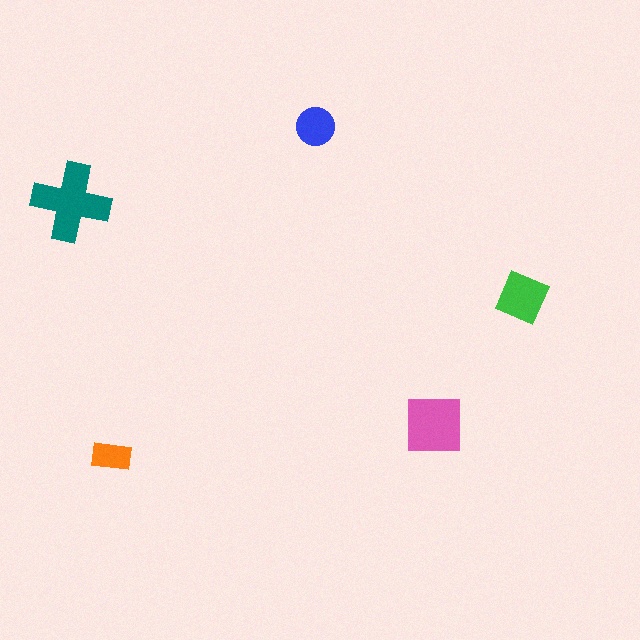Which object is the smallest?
The orange rectangle.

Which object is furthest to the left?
The teal cross is leftmost.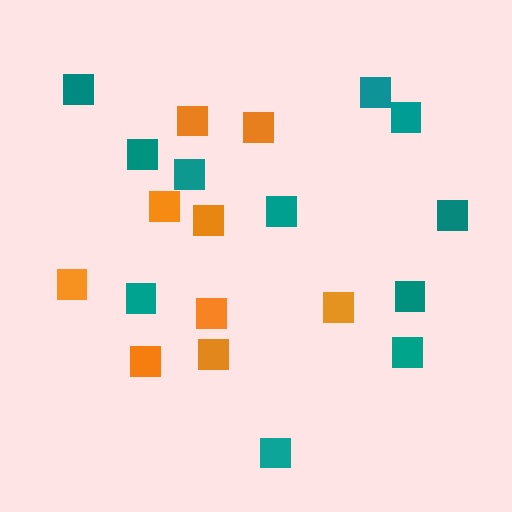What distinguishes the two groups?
There are 2 groups: one group of orange squares (9) and one group of teal squares (11).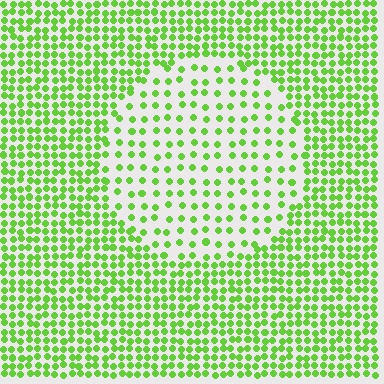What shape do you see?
I see a circle.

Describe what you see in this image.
The image contains small lime elements arranged at two different densities. A circle-shaped region is visible where the elements are less densely packed than the surrounding area.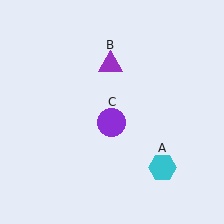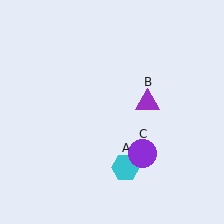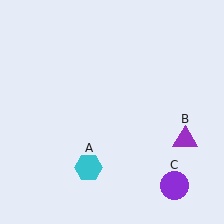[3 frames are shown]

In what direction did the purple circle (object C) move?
The purple circle (object C) moved down and to the right.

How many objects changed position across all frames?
3 objects changed position: cyan hexagon (object A), purple triangle (object B), purple circle (object C).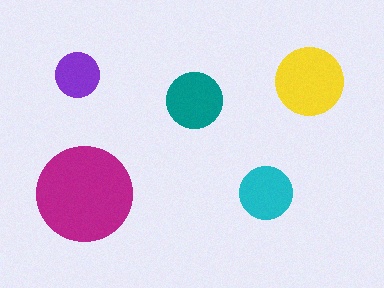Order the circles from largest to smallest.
the magenta one, the yellow one, the teal one, the cyan one, the purple one.